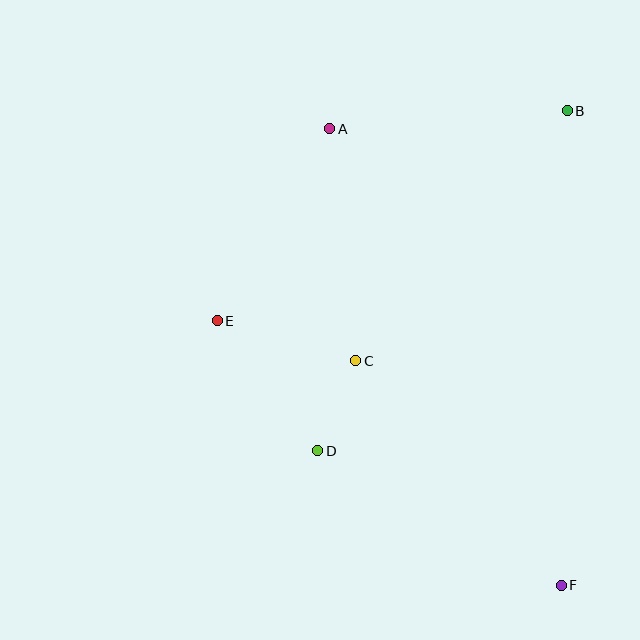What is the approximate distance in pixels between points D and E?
The distance between D and E is approximately 164 pixels.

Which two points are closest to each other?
Points C and D are closest to each other.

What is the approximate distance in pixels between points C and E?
The distance between C and E is approximately 144 pixels.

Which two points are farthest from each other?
Points A and F are farthest from each other.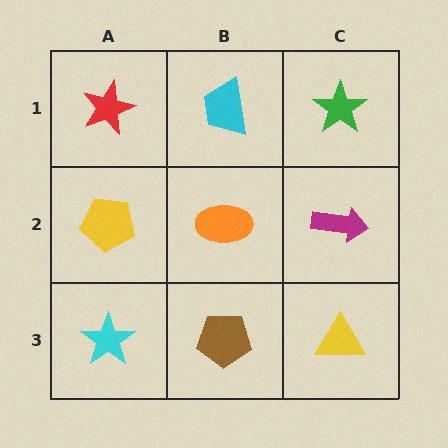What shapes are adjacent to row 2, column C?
A green star (row 1, column C), a yellow triangle (row 3, column C), an orange ellipse (row 2, column B).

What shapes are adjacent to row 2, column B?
A cyan trapezoid (row 1, column B), a brown pentagon (row 3, column B), a yellow pentagon (row 2, column A), a magenta arrow (row 2, column C).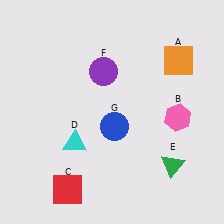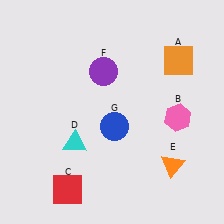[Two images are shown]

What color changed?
The triangle (E) changed from green in Image 1 to orange in Image 2.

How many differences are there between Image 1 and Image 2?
There is 1 difference between the two images.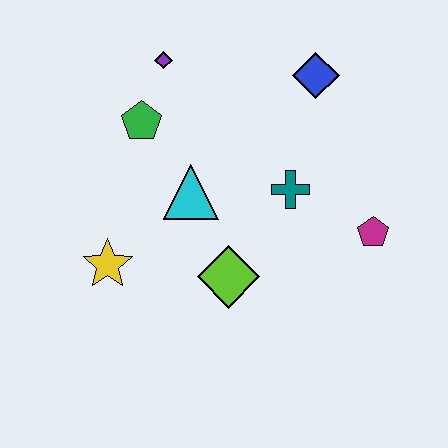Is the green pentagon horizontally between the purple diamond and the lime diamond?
No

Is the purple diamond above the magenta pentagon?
Yes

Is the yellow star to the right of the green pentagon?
No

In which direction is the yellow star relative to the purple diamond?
The yellow star is below the purple diamond.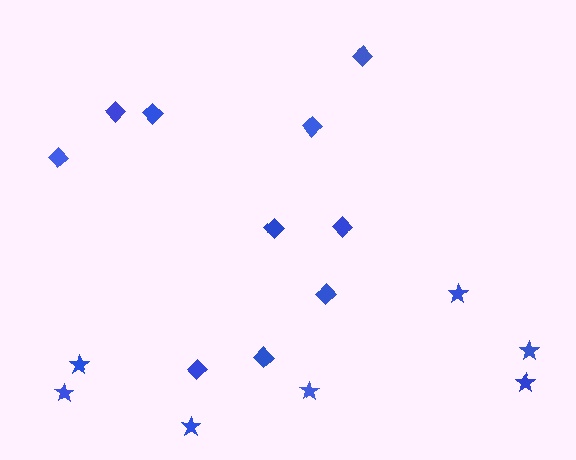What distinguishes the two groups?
There are 2 groups: one group of stars (7) and one group of diamonds (10).